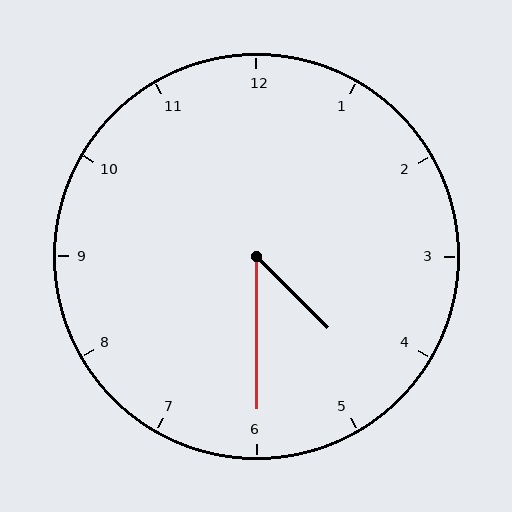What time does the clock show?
4:30.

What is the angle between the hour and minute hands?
Approximately 45 degrees.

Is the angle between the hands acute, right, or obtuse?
It is acute.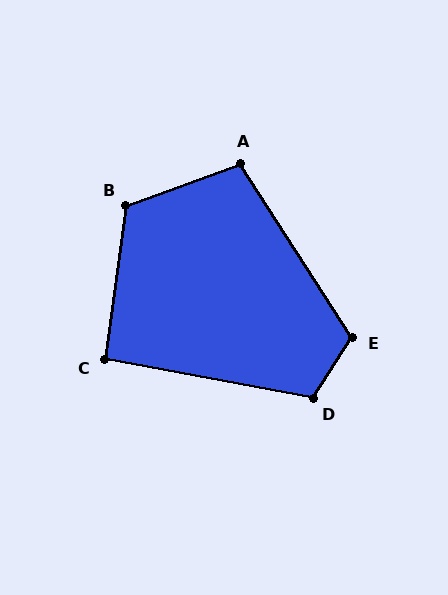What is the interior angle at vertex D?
Approximately 112 degrees (obtuse).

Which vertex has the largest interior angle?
B, at approximately 118 degrees.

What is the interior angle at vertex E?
Approximately 114 degrees (obtuse).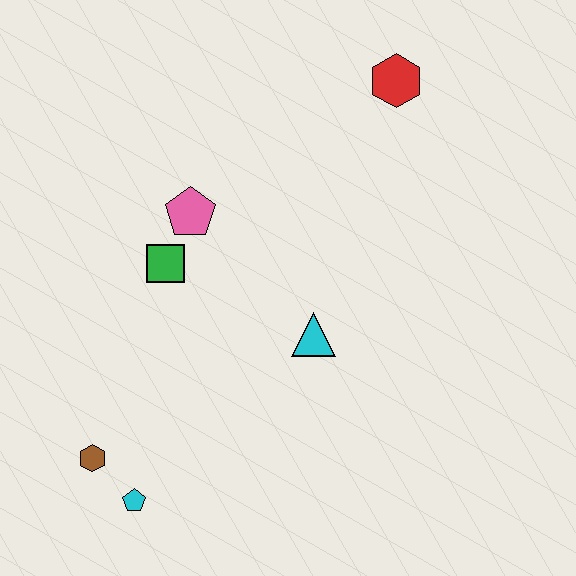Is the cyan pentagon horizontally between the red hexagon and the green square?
No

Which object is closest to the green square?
The pink pentagon is closest to the green square.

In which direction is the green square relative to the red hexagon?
The green square is to the left of the red hexagon.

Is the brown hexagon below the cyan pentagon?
No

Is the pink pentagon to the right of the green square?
Yes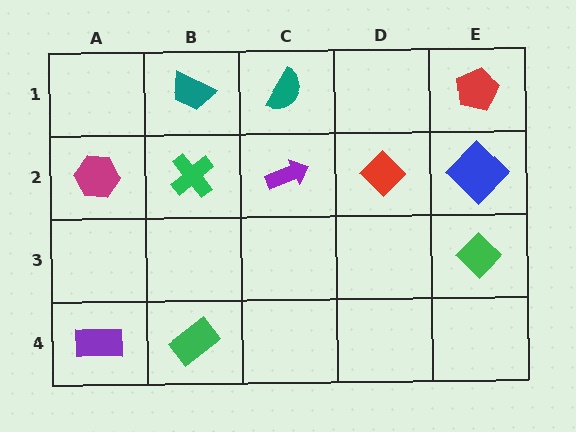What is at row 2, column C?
A purple arrow.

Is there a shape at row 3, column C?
No, that cell is empty.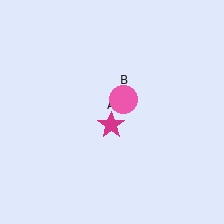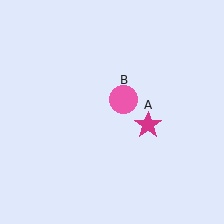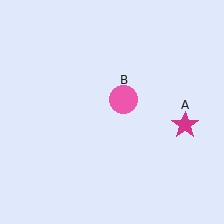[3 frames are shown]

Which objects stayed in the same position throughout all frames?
Pink circle (object B) remained stationary.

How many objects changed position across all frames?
1 object changed position: magenta star (object A).